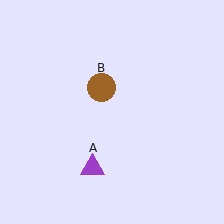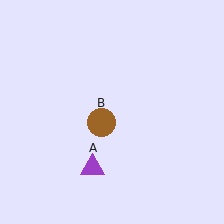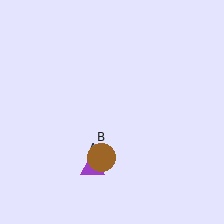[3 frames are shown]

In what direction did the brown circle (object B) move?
The brown circle (object B) moved down.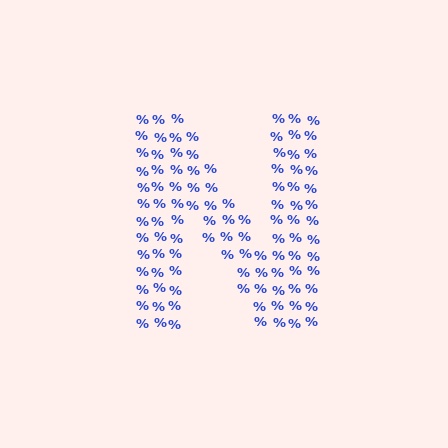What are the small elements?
The small elements are percent signs.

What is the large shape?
The large shape is the letter N.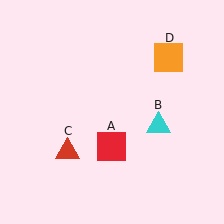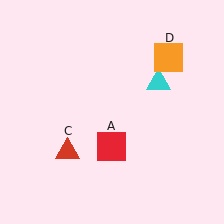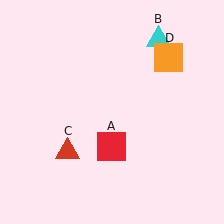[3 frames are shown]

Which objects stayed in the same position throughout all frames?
Red square (object A) and red triangle (object C) and orange square (object D) remained stationary.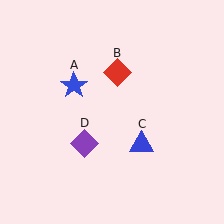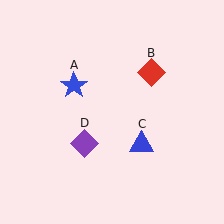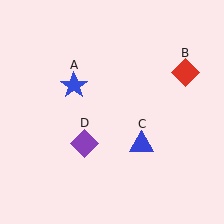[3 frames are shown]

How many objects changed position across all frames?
1 object changed position: red diamond (object B).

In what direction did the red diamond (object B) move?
The red diamond (object B) moved right.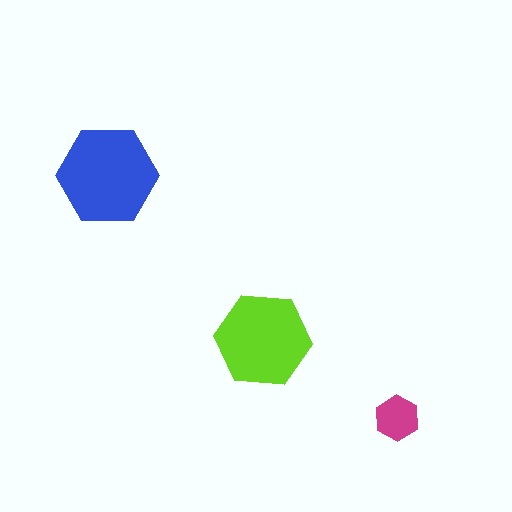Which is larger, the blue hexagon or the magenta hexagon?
The blue one.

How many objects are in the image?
There are 3 objects in the image.